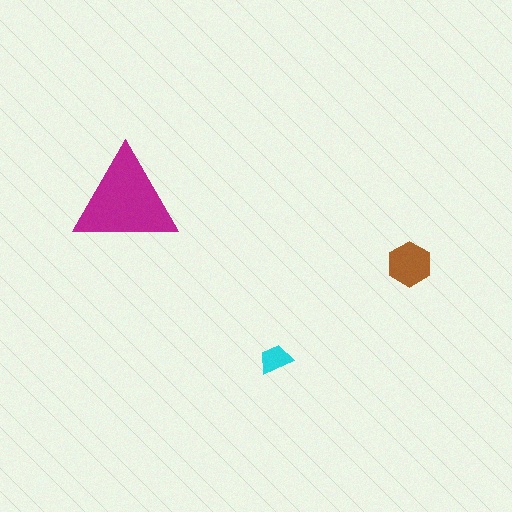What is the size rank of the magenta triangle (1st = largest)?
1st.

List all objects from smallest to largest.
The cyan trapezoid, the brown hexagon, the magenta triangle.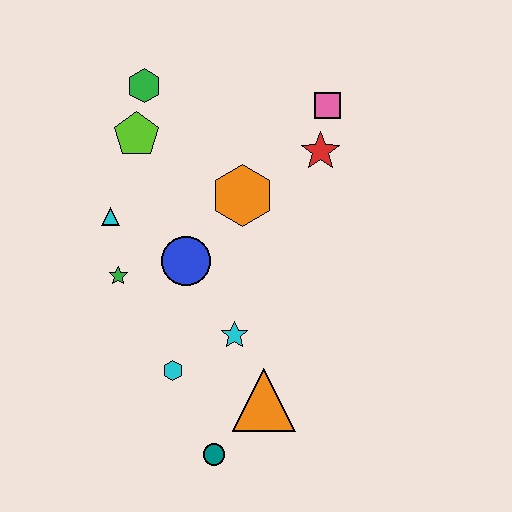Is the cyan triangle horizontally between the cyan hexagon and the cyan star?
No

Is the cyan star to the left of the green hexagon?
No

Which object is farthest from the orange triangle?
The green hexagon is farthest from the orange triangle.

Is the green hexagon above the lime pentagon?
Yes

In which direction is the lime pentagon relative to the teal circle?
The lime pentagon is above the teal circle.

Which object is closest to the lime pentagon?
The green hexagon is closest to the lime pentagon.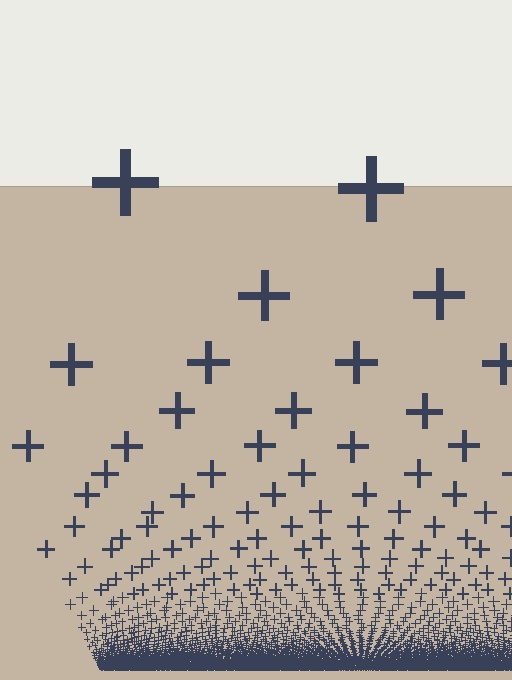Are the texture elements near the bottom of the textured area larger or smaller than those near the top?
Smaller. The gradient is inverted — elements near the bottom are smaller and denser.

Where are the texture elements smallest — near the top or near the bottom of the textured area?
Near the bottom.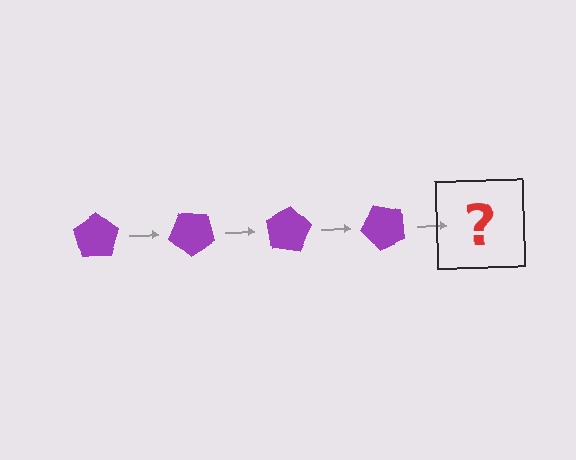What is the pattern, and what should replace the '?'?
The pattern is that the pentagon rotates 40 degrees each step. The '?' should be a purple pentagon rotated 160 degrees.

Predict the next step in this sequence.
The next step is a purple pentagon rotated 160 degrees.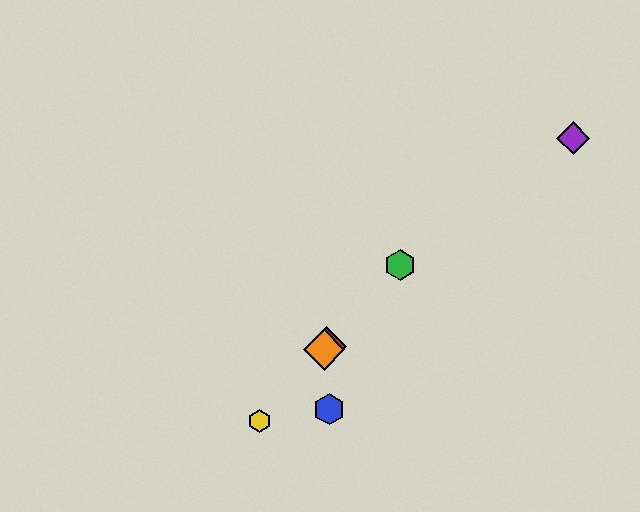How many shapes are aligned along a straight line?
4 shapes (the red diamond, the green hexagon, the yellow hexagon, the orange diamond) are aligned along a straight line.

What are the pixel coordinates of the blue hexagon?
The blue hexagon is at (329, 409).